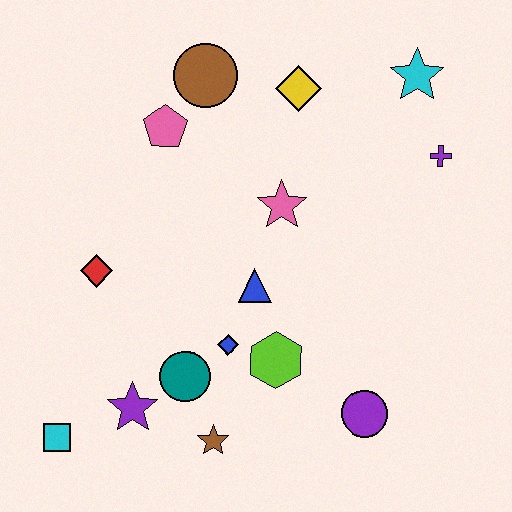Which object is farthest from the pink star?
The cyan square is farthest from the pink star.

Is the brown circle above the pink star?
Yes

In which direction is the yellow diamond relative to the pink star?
The yellow diamond is above the pink star.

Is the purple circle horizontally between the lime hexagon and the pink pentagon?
No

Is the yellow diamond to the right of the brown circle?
Yes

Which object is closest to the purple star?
The teal circle is closest to the purple star.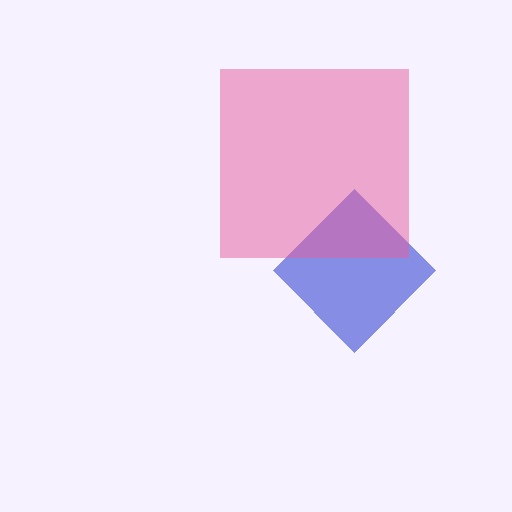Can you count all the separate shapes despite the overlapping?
Yes, there are 2 separate shapes.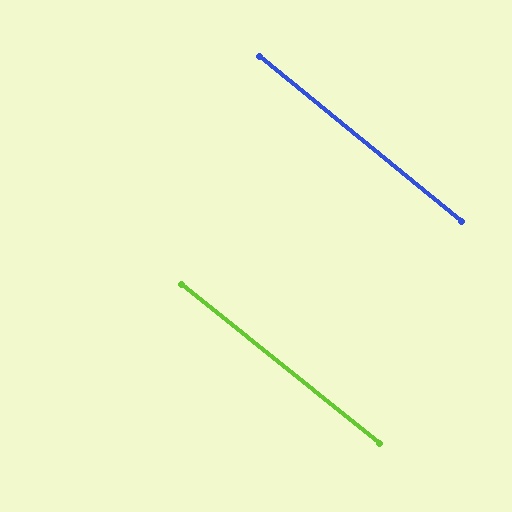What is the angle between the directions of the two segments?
Approximately 0 degrees.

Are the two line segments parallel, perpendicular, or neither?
Parallel — their directions differ by only 0.3°.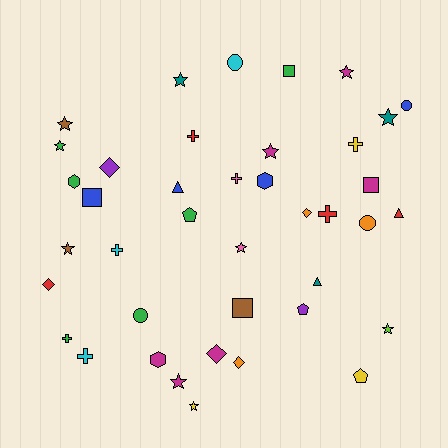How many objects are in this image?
There are 40 objects.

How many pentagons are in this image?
There are 3 pentagons.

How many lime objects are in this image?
There is 1 lime object.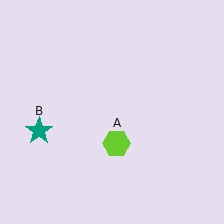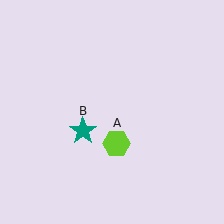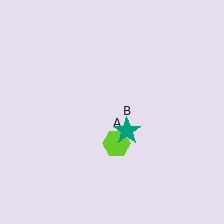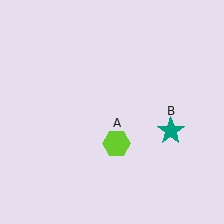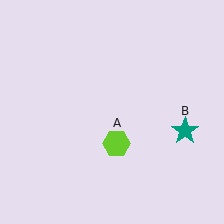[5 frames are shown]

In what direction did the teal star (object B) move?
The teal star (object B) moved right.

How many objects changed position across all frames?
1 object changed position: teal star (object B).